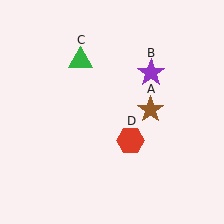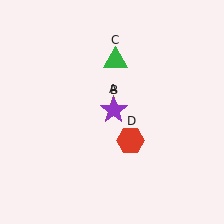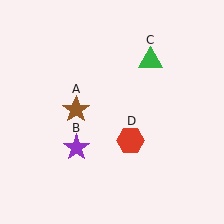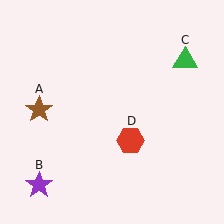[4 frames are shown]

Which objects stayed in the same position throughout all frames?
Red hexagon (object D) remained stationary.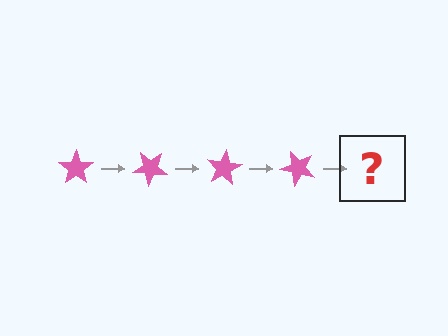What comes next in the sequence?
The next element should be a pink star rotated 160 degrees.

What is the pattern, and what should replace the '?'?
The pattern is that the star rotates 40 degrees each step. The '?' should be a pink star rotated 160 degrees.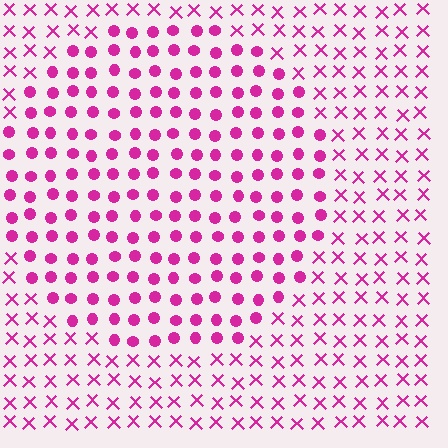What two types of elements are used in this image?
The image uses circles inside the circle region and X marks outside it.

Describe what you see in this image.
The image is filled with small magenta elements arranged in a uniform grid. A circle-shaped region contains circles, while the surrounding area contains X marks. The boundary is defined purely by the change in element shape.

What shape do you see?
I see a circle.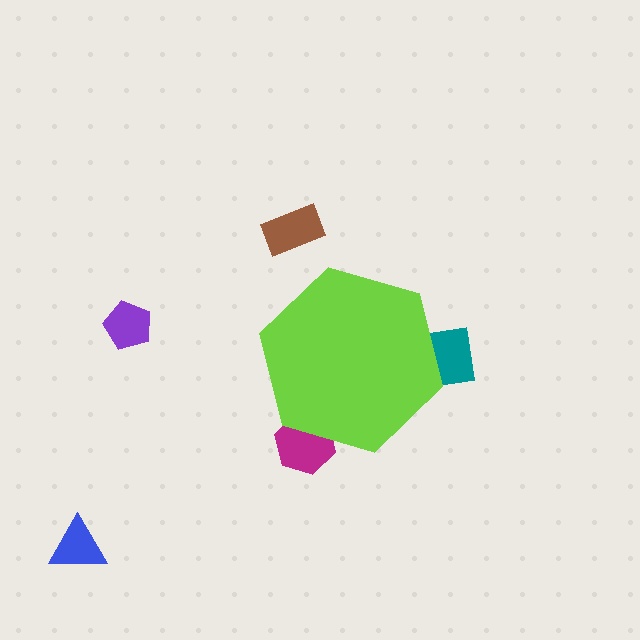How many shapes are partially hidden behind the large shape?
2 shapes are partially hidden.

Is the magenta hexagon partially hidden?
Yes, the magenta hexagon is partially hidden behind the lime hexagon.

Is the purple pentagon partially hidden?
No, the purple pentagon is fully visible.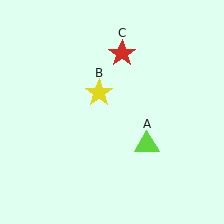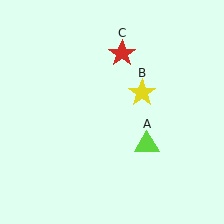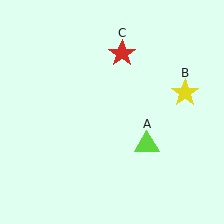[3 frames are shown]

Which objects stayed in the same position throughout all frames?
Lime triangle (object A) and red star (object C) remained stationary.